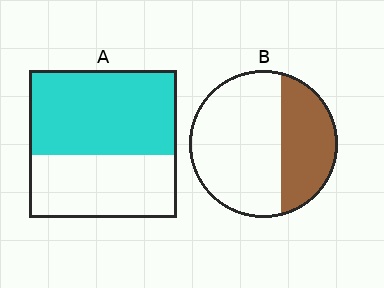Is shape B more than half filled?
No.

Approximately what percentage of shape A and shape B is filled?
A is approximately 55% and B is approximately 35%.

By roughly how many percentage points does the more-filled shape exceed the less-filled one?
By roughly 20 percentage points (A over B).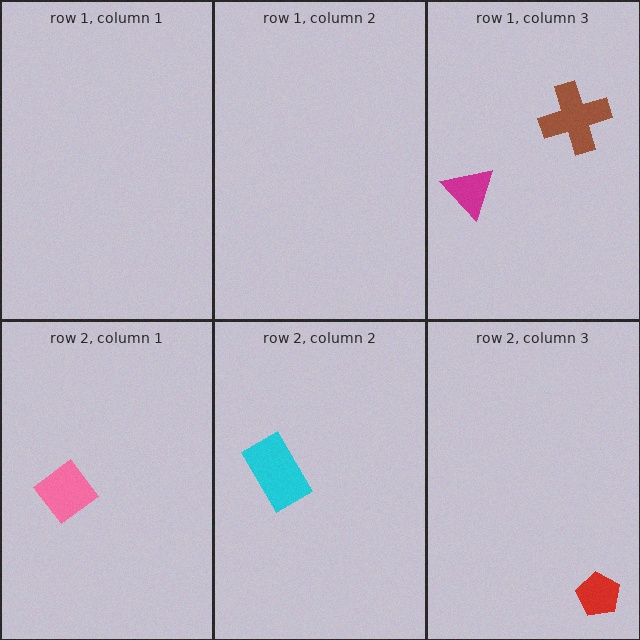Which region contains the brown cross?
The row 1, column 3 region.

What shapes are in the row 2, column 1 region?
The pink diamond.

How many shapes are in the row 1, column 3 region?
2.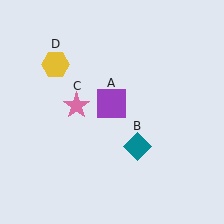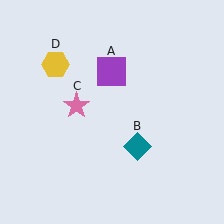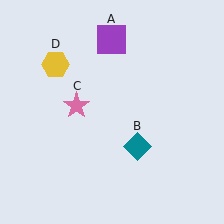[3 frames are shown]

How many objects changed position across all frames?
1 object changed position: purple square (object A).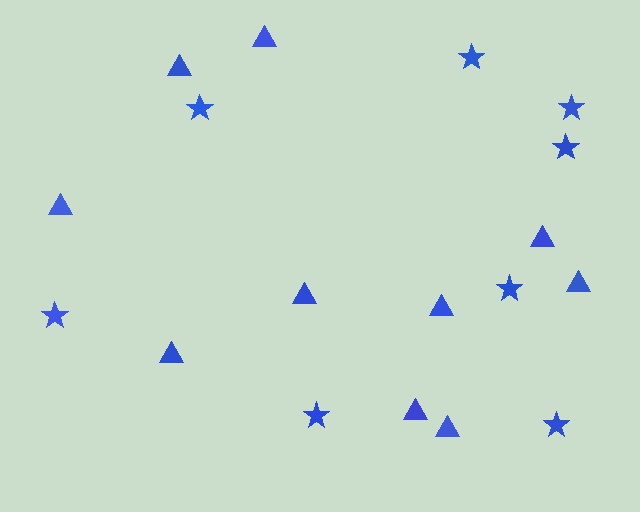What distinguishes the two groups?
There are 2 groups: one group of stars (8) and one group of triangles (10).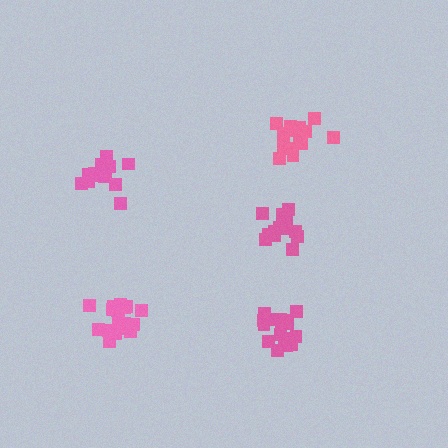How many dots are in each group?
Group 1: 17 dots, Group 2: 18 dots, Group 3: 15 dots, Group 4: 16 dots, Group 5: 19 dots (85 total).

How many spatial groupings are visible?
There are 5 spatial groupings.